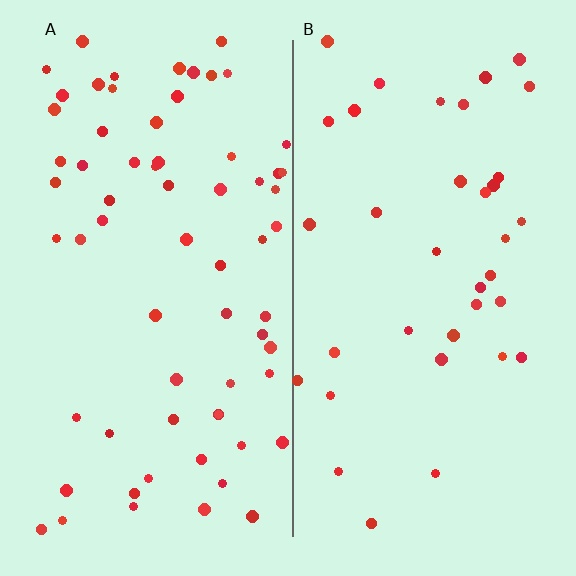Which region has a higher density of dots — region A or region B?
A (the left).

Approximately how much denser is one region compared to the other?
Approximately 1.8× — region A over region B.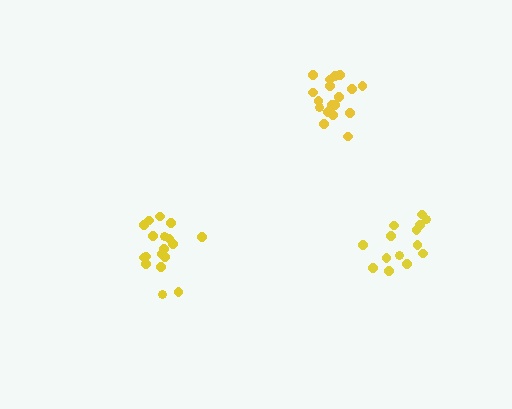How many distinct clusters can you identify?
There are 3 distinct clusters.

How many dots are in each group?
Group 1: 14 dots, Group 2: 18 dots, Group 3: 18 dots (50 total).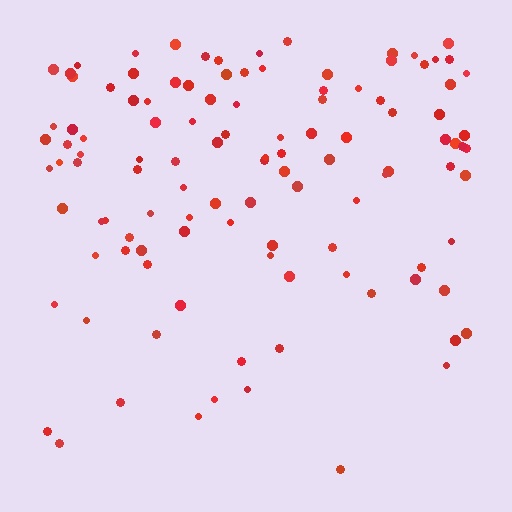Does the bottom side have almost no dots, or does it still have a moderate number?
Still a moderate number, just noticeably fewer than the top.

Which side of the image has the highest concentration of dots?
The top.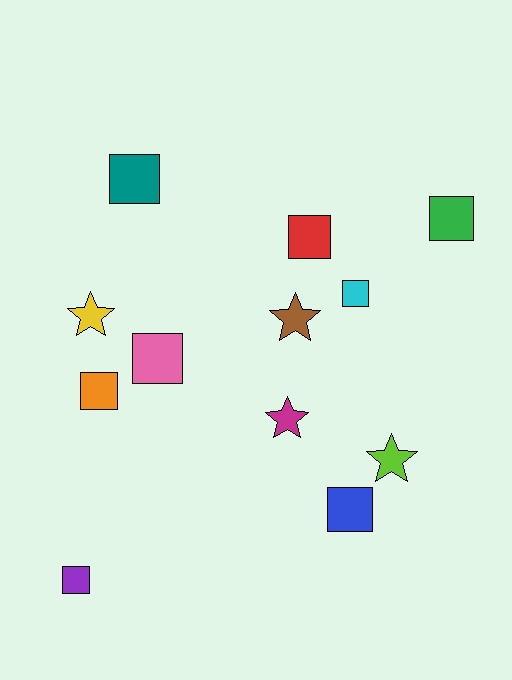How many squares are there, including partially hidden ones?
There are 8 squares.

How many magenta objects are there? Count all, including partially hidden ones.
There is 1 magenta object.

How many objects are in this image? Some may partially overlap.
There are 12 objects.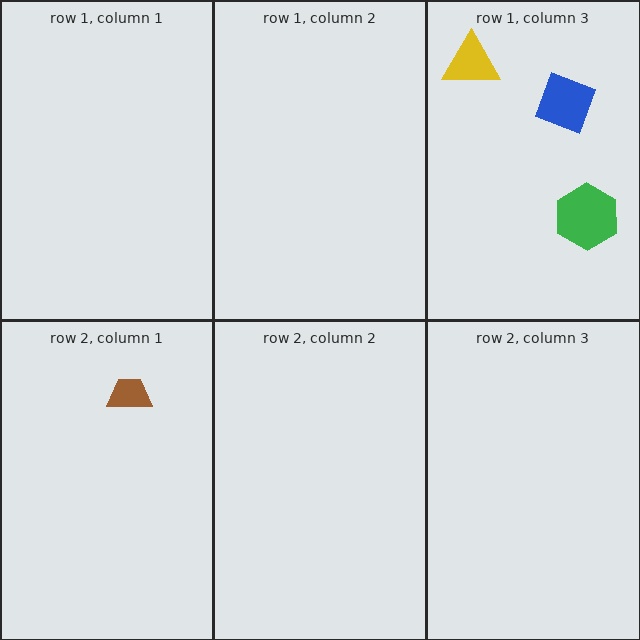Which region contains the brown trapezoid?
The row 2, column 1 region.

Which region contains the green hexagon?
The row 1, column 3 region.